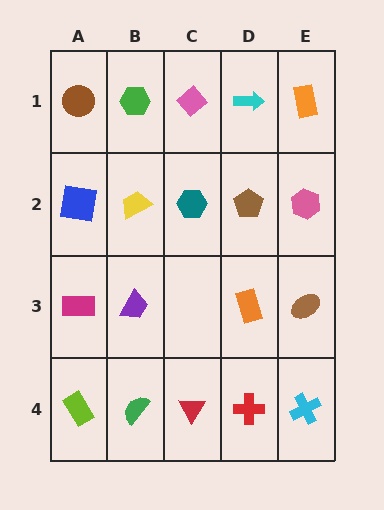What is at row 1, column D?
A cyan arrow.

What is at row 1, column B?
A green hexagon.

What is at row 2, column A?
A blue square.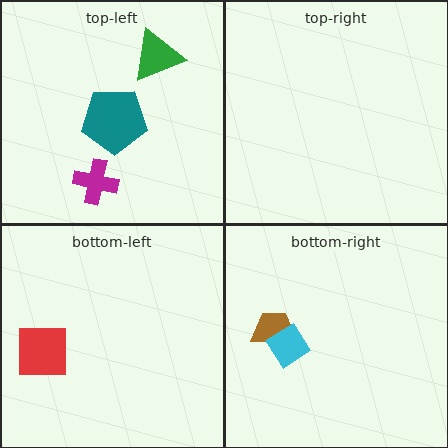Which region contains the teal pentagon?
The top-left region.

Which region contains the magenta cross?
The top-left region.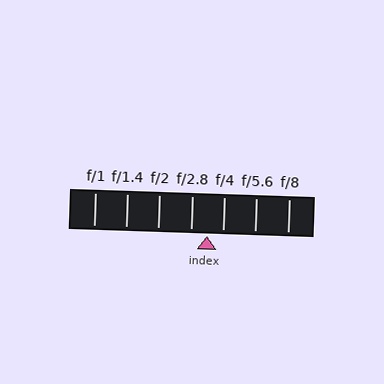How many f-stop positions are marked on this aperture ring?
There are 7 f-stop positions marked.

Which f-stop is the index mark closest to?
The index mark is closest to f/4.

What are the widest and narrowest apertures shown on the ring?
The widest aperture shown is f/1 and the narrowest is f/8.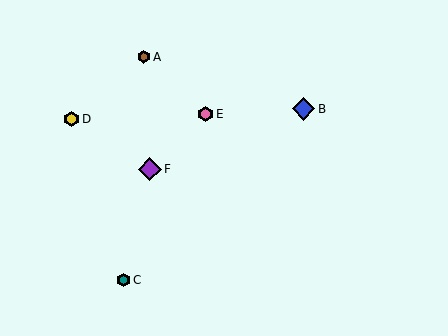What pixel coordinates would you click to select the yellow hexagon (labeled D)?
Click at (72, 119) to select the yellow hexagon D.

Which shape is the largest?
The purple diamond (labeled F) is the largest.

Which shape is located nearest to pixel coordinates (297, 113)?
The blue diamond (labeled B) at (303, 109) is nearest to that location.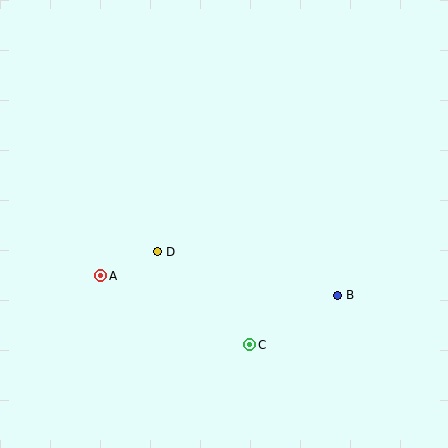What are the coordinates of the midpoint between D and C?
The midpoint between D and C is at (204, 298).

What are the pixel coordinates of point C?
Point C is at (250, 345).